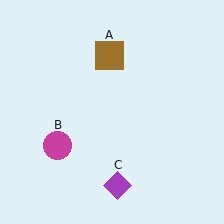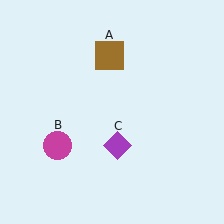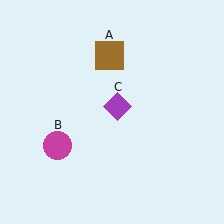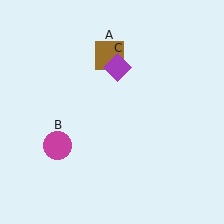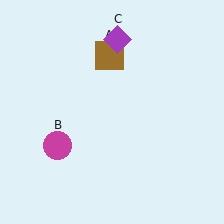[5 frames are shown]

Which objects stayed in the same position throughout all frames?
Brown square (object A) and magenta circle (object B) remained stationary.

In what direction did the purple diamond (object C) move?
The purple diamond (object C) moved up.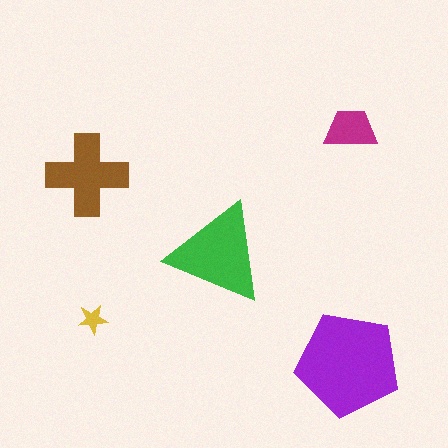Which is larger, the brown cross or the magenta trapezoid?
The brown cross.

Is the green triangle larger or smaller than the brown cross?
Larger.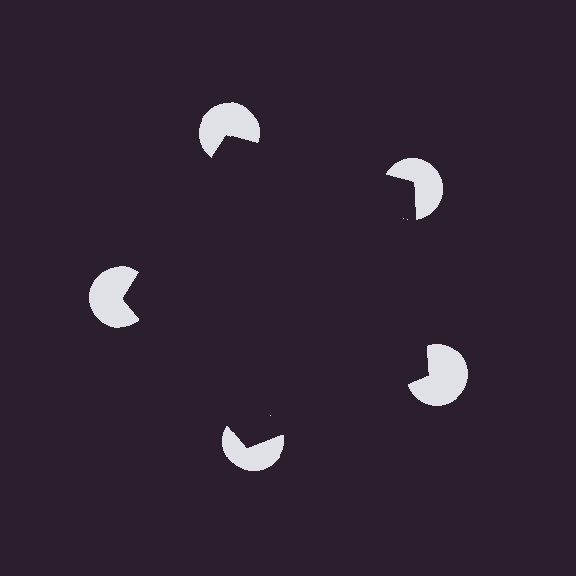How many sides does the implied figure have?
5 sides.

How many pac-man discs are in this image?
There are 5 — one at each vertex of the illusory pentagon.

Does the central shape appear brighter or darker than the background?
It typically appears slightly darker than the background, even though no actual brightness change is drawn.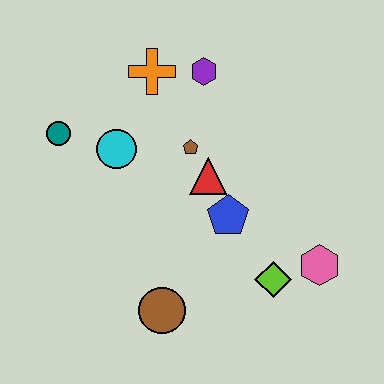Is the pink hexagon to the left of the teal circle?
No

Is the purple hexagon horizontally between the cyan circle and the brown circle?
No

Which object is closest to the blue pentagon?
The red triangle is closest to the blue pentagon.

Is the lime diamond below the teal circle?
Yes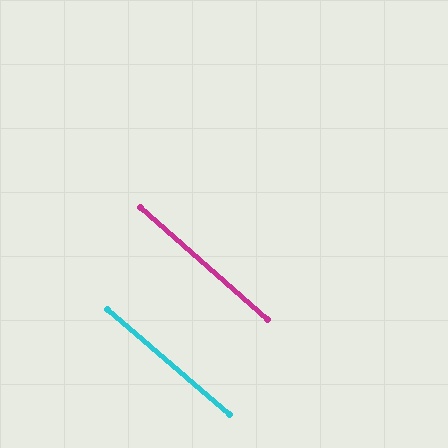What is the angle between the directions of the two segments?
Approximately 1 degree.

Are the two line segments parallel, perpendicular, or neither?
Parallel — their directions differ by only 0.9°.